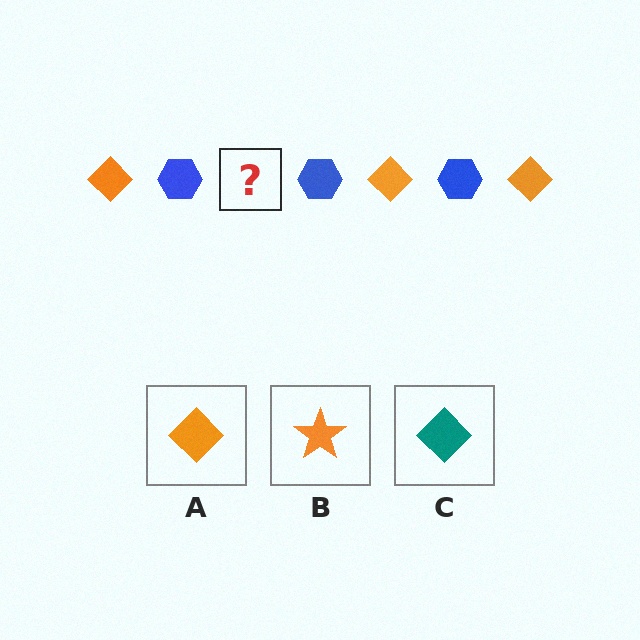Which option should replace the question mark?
Option A.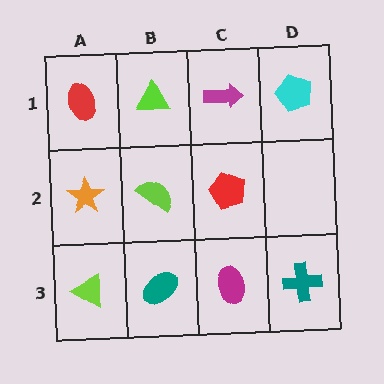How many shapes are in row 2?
3 shapes.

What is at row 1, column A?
A red ellipse.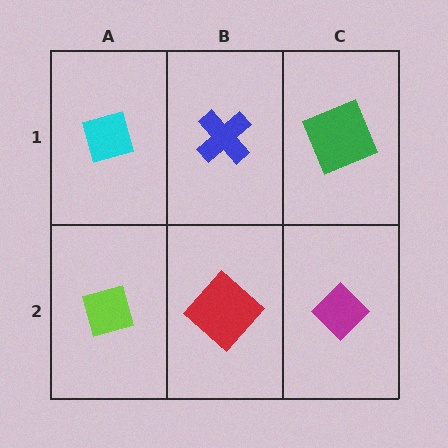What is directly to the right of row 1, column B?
A green square.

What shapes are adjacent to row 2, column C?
A green square (row 1, column C), a red diamond (row 2, column B).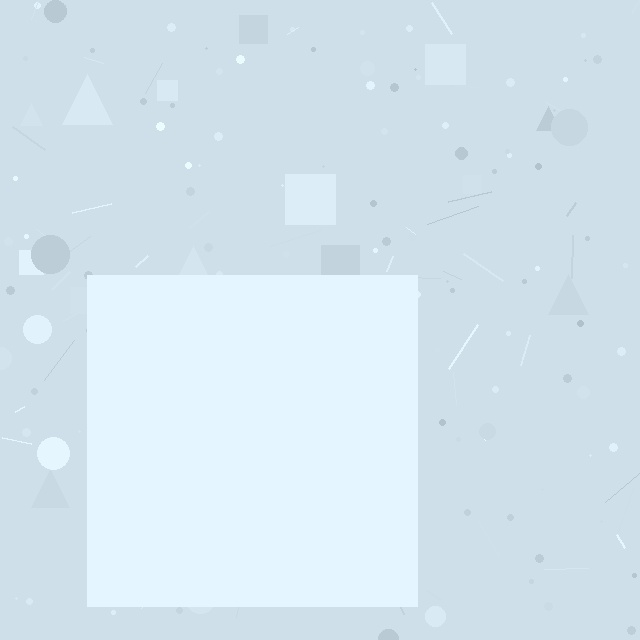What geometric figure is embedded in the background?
A square is embedded in the background.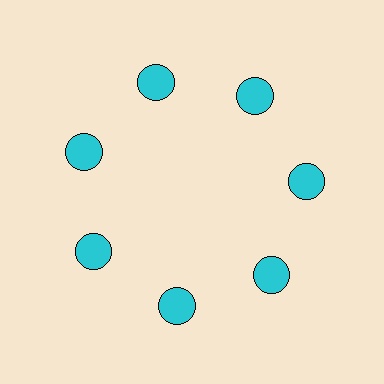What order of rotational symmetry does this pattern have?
This pattern has 7-fold rotational symmetry.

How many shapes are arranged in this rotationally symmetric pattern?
There are 7 shapes, arranged in 7 groups of 1.